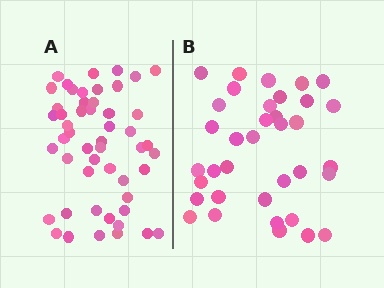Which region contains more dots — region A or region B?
Region A (the left region) has more dots.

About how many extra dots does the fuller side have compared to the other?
Region A has approximately 15 more dots than region B.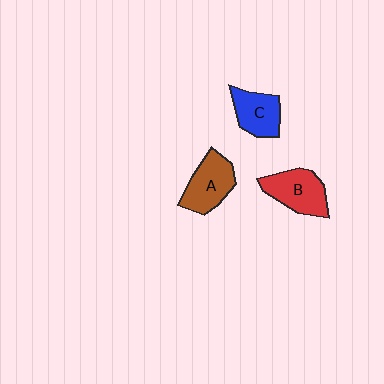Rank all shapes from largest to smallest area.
From largest to smallest: B (red), A (brown), C (blue).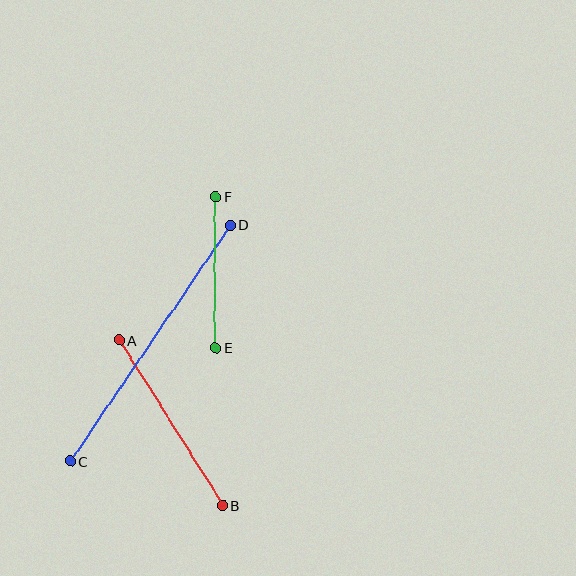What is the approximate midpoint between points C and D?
The midpoint is at approximately (150, 343) pixels.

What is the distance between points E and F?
The distance is approximately 151 pixels.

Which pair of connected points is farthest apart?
Points C and D are farthest apart.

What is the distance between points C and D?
The distance is approximately 285 pixels.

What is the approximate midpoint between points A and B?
The midpoint is at approximately (171, 423) pixels.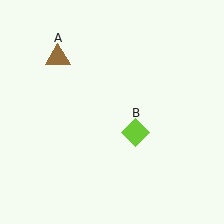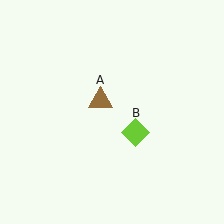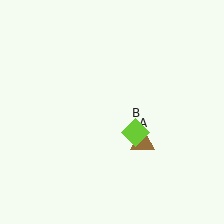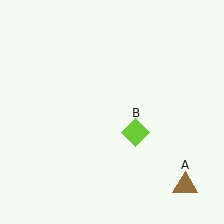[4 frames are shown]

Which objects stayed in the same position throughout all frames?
Lime diamond (object B) remained stationary.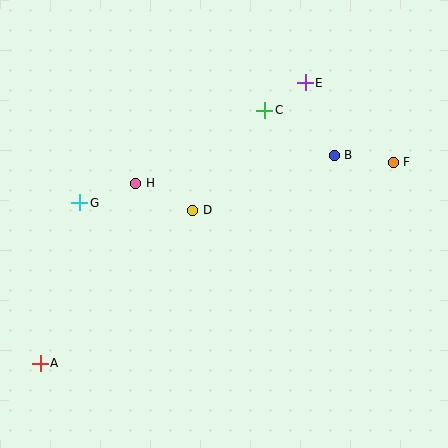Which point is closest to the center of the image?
Point D at (193, 210) is closest to the center.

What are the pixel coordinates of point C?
Point C is at (265, 110).